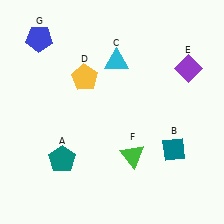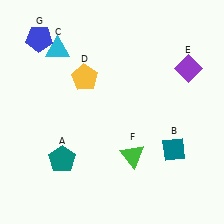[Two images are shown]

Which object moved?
The cyan triangle (C) moved left.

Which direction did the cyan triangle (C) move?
The cyan triangle (C) moved left.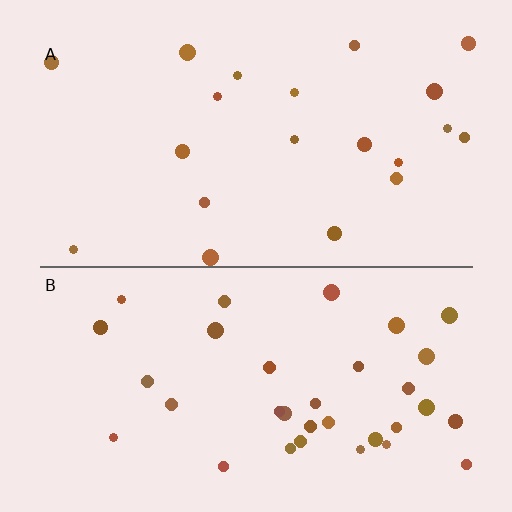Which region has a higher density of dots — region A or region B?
B (the bottom).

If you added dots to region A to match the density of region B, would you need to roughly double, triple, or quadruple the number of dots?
Approximately double.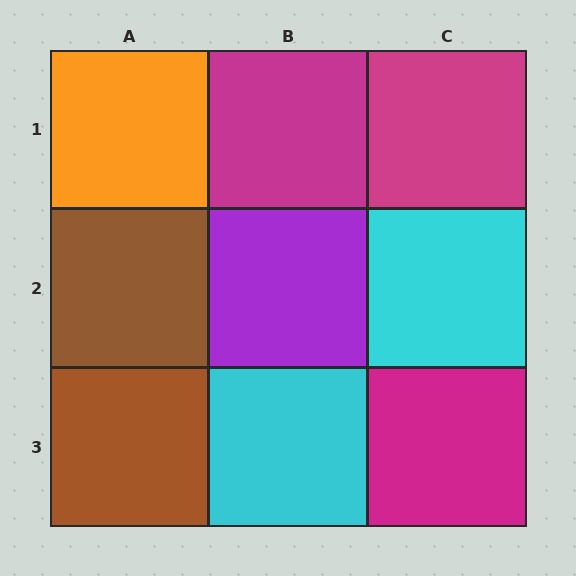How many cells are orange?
1 cell is orange.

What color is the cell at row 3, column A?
Brown.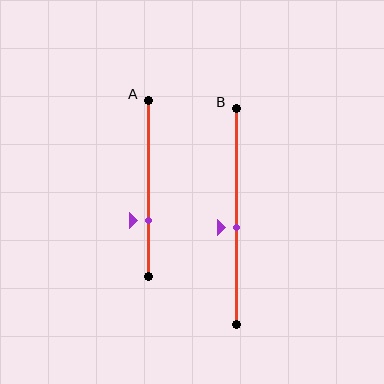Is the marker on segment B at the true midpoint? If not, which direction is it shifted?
No, the marker on segment B is shifted downward by about 5% of the segment length.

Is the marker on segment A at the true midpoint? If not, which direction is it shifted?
No, the marker on segment A is shifted downward by about 18% of the segment length.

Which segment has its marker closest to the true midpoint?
Segment B has its marker closest to the true midpoint.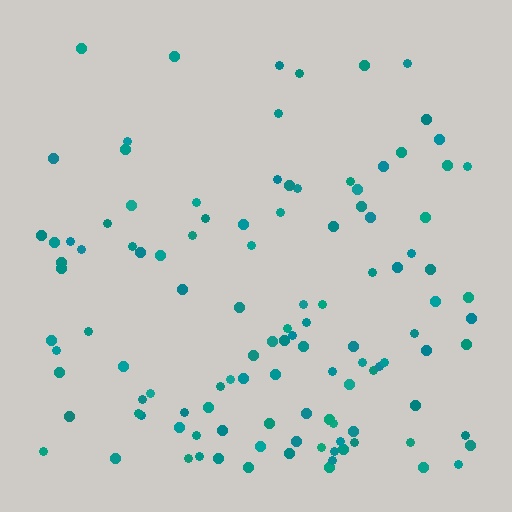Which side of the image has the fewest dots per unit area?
The top.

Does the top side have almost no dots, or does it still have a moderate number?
Still a moderate number, just noticeably fewer than the bottom.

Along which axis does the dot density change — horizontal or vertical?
Vertical.